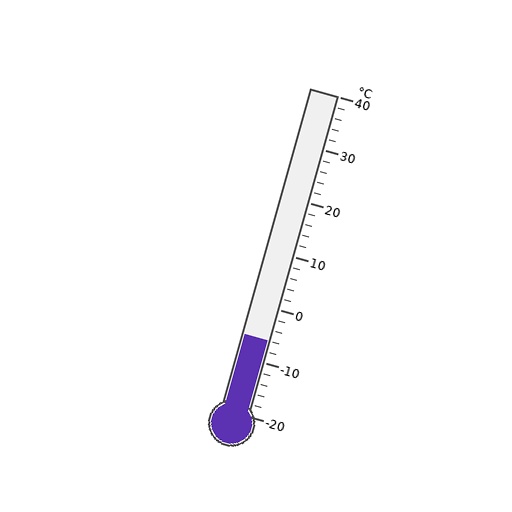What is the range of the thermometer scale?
The thermometer scale ranges from -20°C to 40°C.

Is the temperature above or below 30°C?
The temperature is below 30°C.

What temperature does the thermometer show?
The thermometer shows approximately -6°C.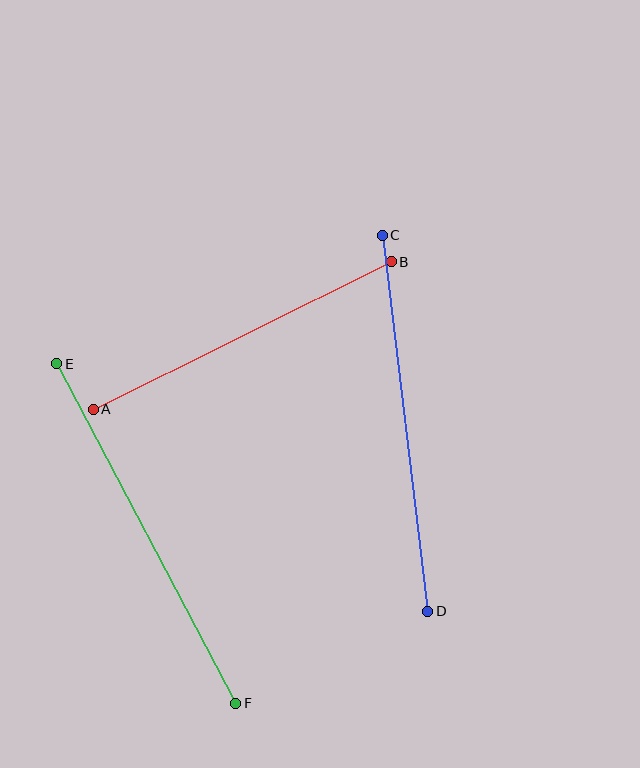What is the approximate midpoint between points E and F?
The midpoint is at approximately (146, 533) pixels.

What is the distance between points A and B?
The distance is approximately 333 pixels.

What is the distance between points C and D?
The distance is approximately 379 pixels.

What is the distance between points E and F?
The distance is approximately 384 pixels.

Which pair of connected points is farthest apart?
Points E and F are farthest apart.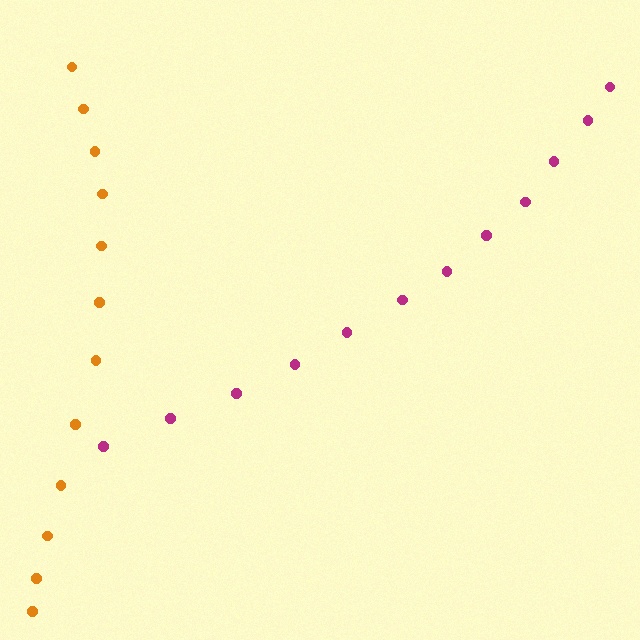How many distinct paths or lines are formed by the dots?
There are 2 distinct paths.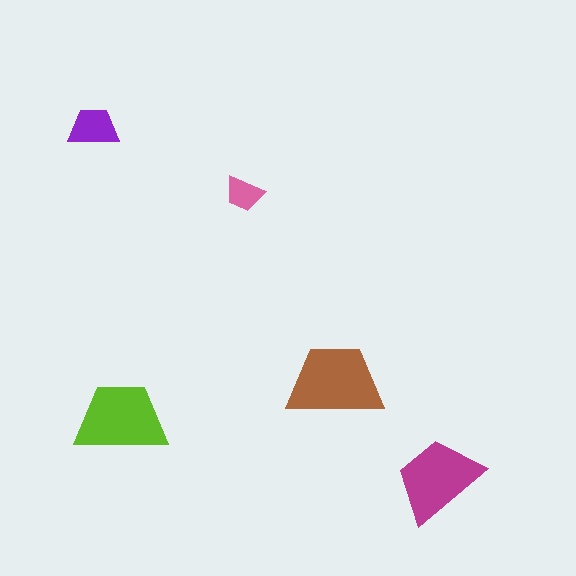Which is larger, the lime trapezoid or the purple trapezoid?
The lime one.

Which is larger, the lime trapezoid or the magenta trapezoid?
The lime one.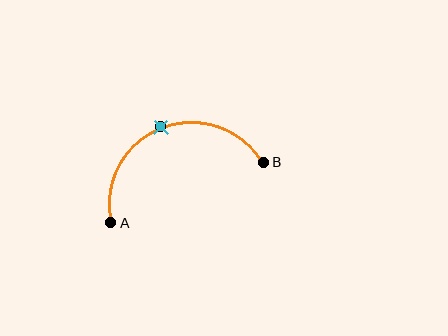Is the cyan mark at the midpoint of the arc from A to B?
Yes. The cyan mark lies on the arc at equal arc-length from both A and B — it is the arc midpoint.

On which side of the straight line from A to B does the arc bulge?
The arc bulges above the straight line connecting A and B.